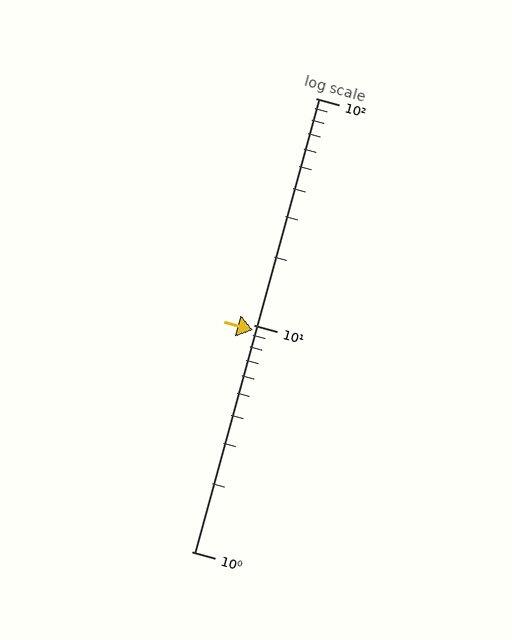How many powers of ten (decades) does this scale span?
The scale spans 2 decades, from 1 to 100.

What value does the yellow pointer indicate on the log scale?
The pointer indicates approximately 9.5.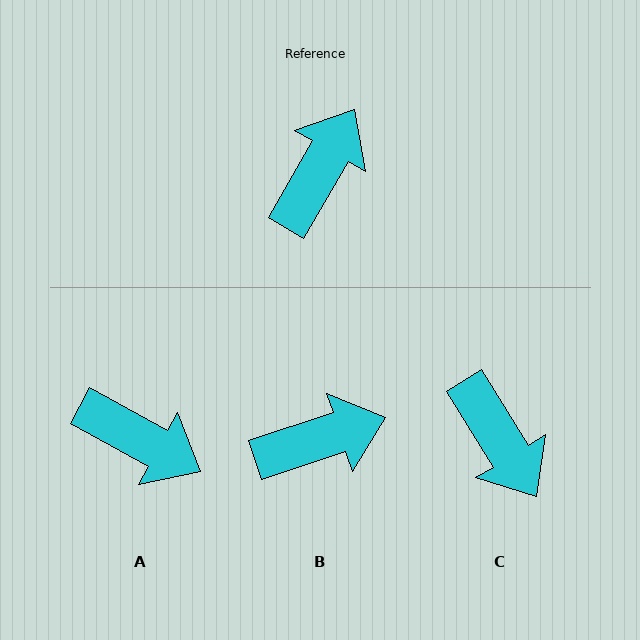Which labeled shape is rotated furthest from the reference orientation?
C, about 118 degrees away.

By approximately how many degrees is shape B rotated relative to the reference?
Approximately 42 degrees clockwise.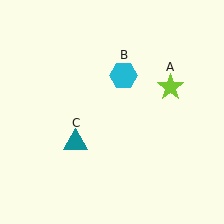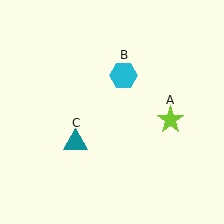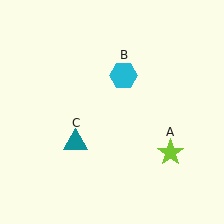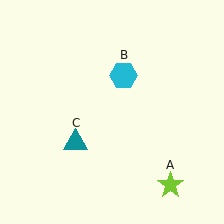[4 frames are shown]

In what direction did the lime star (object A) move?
The lime star (object A) moved down.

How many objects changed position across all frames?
1 object changed position: lime star (object A).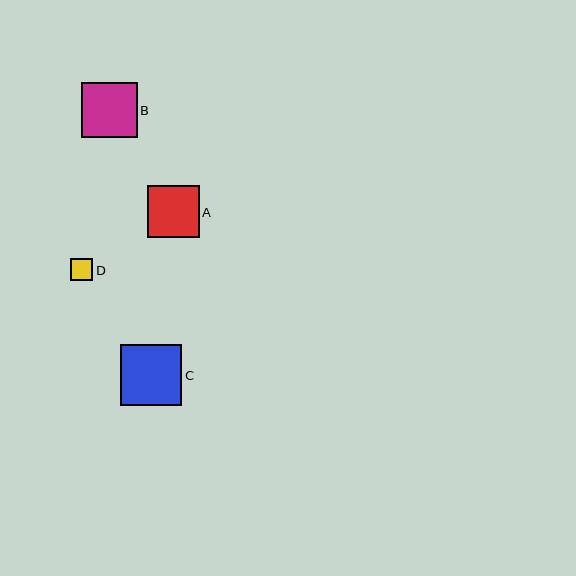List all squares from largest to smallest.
From largest to smallest: C, B, A, D.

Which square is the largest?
Square C is the largest with a size of approximately 61 pixels.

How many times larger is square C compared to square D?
Square C is approximately 2.8 times the size of square D.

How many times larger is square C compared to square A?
Square C is approximately 1.2 times the size of square A.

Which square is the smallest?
Square D is the smallest with a size of approximately 22 pixels.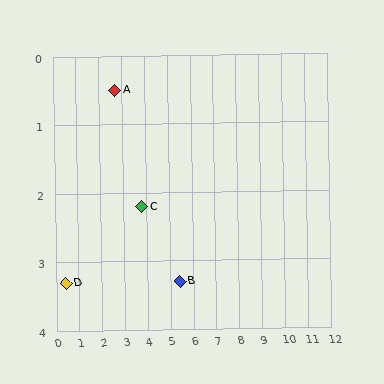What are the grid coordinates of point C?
Point C is at approximately (3.8, 2.2).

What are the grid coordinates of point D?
Point D is at approximately (0.4, 3.3).